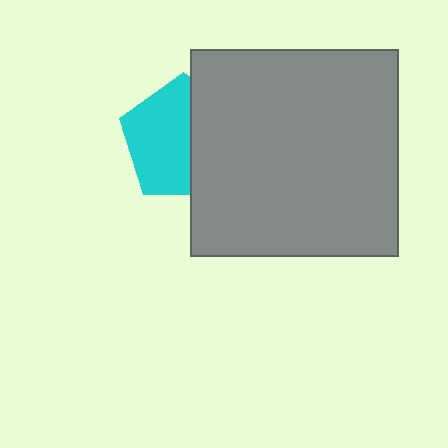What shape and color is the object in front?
The object in front is a gray square.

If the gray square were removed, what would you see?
You would see the complete cyan pentagon.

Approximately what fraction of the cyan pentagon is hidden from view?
Roughly 43% of the cyan pentagon is hidden behind the gray square.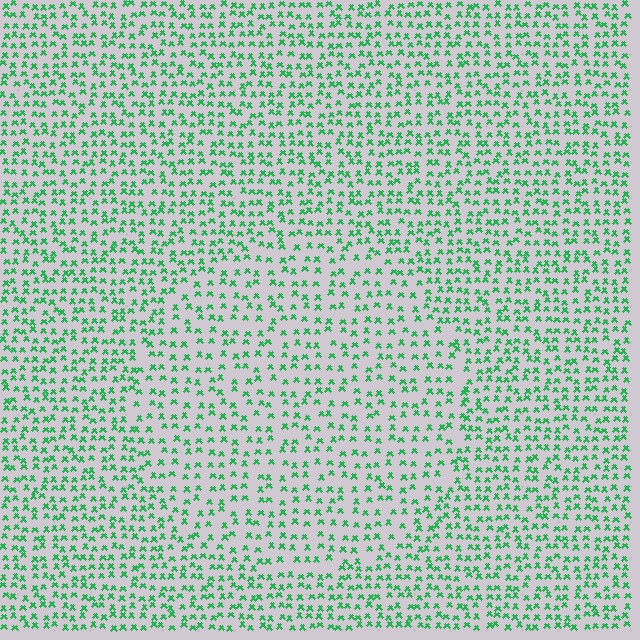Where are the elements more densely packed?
The elements are more densely packed outside the circle boundary.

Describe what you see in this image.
The image contains small green elements arranged at two different densities. A circle-shaped region is visible where the elements are less densely packed than the surrounding area.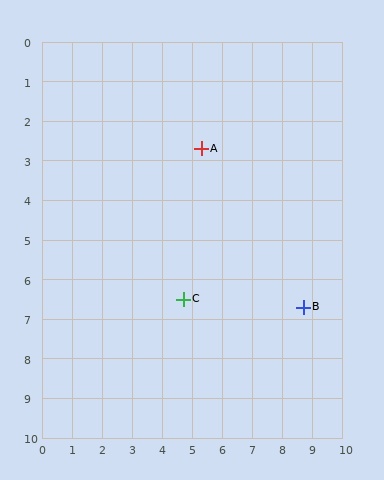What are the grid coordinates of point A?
Point A is at approximately (5.3, 2.7).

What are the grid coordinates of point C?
Point C is at approximately (4.7, 6.5).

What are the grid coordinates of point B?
Point B is at approximately (8.7, 6.7).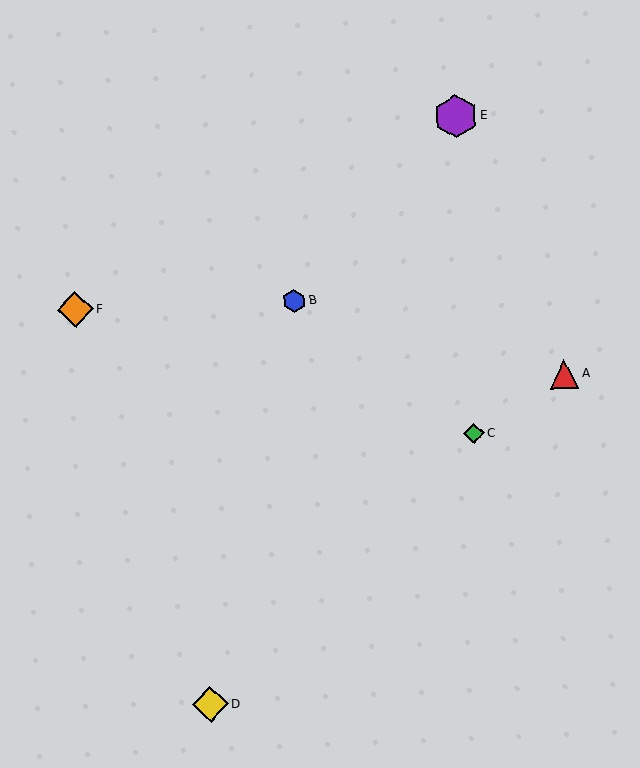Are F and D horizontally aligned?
No, F is at y≈310 and D is at y≈704.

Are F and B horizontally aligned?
Yes, both are at y≈310.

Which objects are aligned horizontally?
Objects B, F are aligned horizontally.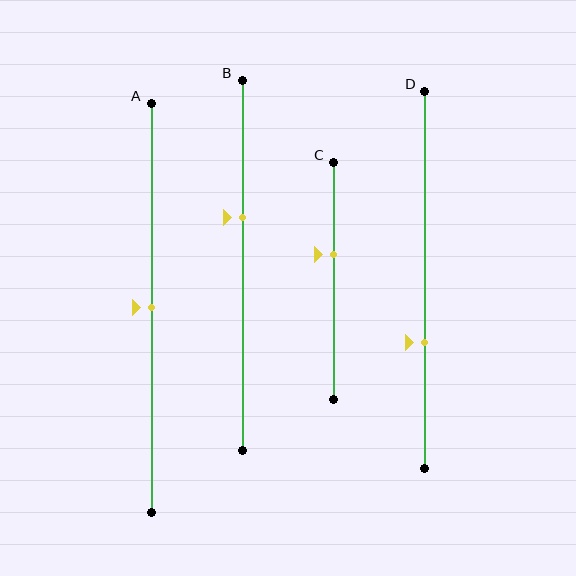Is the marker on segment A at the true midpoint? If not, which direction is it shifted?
Yes, the marker on segment A is at the true midpoint.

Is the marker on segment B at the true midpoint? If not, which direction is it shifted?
No, the marker on segment B is shifted upward by about 13% of the segment length.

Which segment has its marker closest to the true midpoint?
Segment A has its marker closest to the true midpoint.